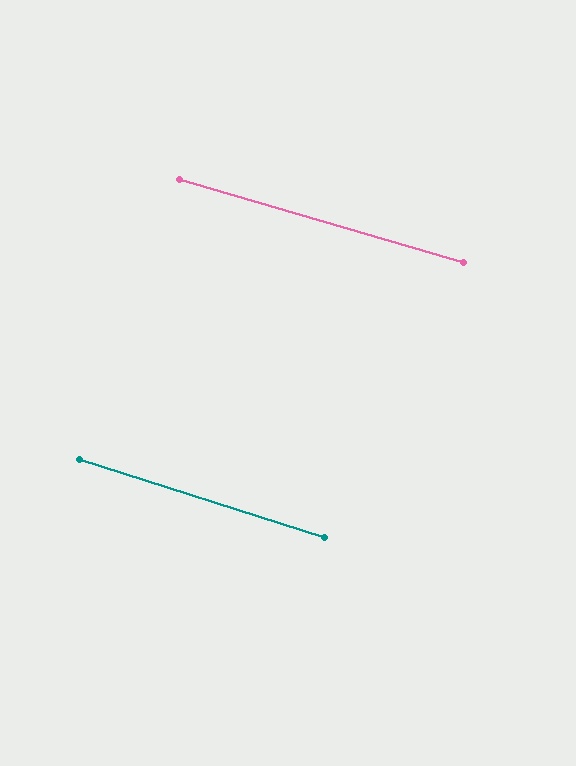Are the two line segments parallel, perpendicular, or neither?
Parallel — their directions differ by only 1.5°.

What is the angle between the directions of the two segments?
Approximately 2 degrees.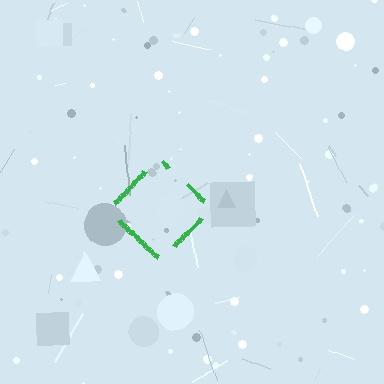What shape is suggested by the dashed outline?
The dashed outline suggests a diamond.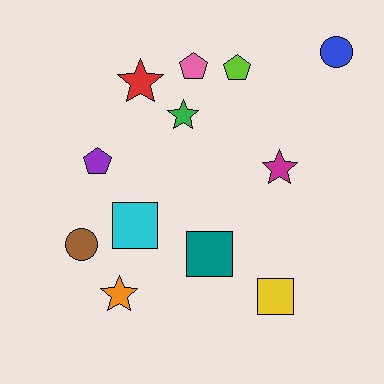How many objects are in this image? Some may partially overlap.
There are 12 objects.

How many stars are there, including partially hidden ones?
There are 4 stars.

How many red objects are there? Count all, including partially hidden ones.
There is 1 red object.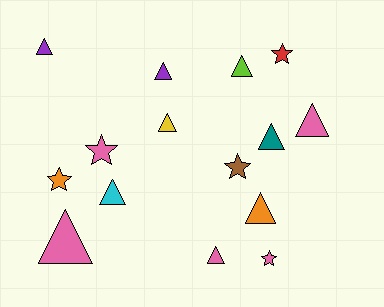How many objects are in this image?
There are 15 objects.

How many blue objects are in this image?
There are no blue objects.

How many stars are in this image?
There are 5 stars.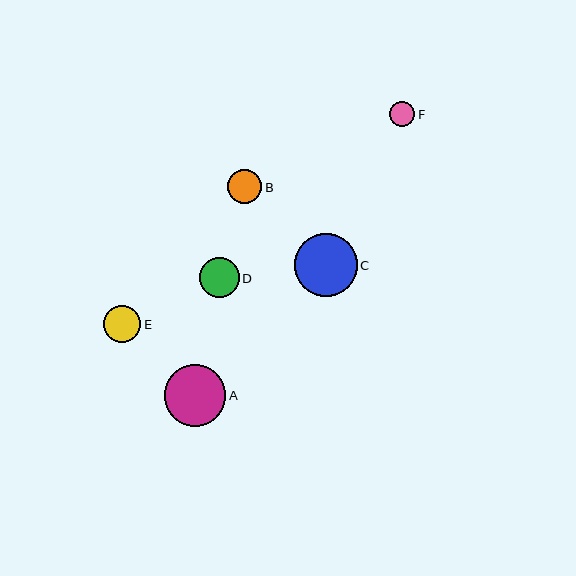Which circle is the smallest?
Circle F is the smallest with a size of approximately 25 pixels.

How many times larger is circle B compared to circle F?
Circle B is approximately 1.4 times the size of circle F.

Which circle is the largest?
Circle C is the largest with a size of approximately 63 pixels.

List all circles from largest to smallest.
From largest to smallest: C, A, D, E, B, F.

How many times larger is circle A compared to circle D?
Circle A is approximately 1.5 times the size of circle D.